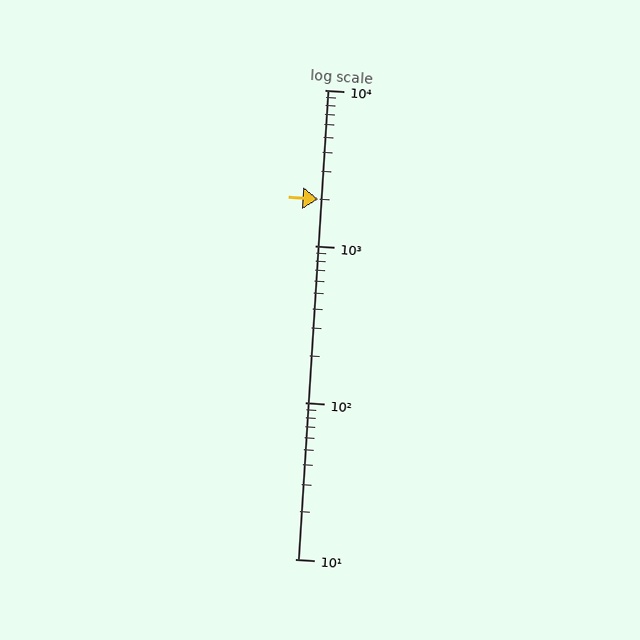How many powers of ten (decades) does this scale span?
The scale spans 3 decades, from 10 to 10000.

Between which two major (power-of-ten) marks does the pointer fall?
The pointer is between 1000 and 10000.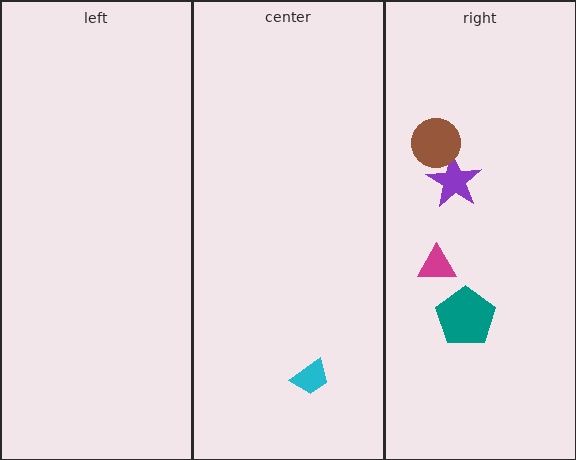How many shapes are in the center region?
1.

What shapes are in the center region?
The cyan trapezoid.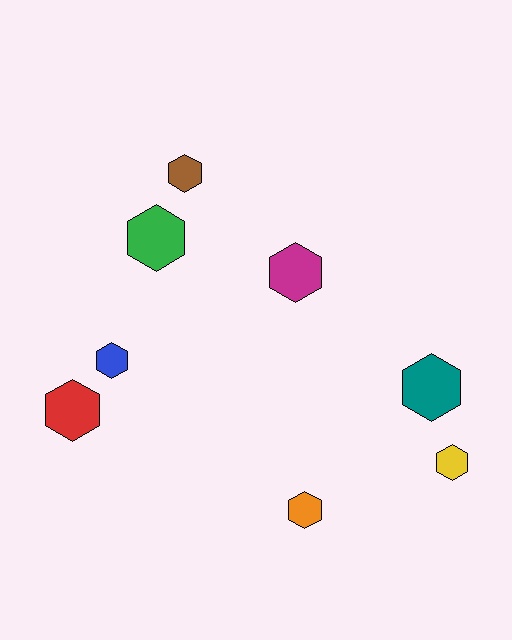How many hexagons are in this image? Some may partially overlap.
There are 8 hexagons.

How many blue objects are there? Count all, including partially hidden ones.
There is 1 blue object.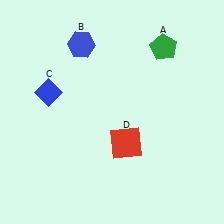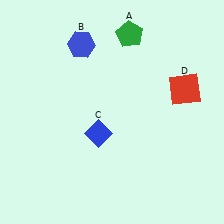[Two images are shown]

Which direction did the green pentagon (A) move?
The green pentagon (A) moved left.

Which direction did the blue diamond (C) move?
The blue diamond (C) moved right.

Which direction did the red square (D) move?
The red square (D) moved right.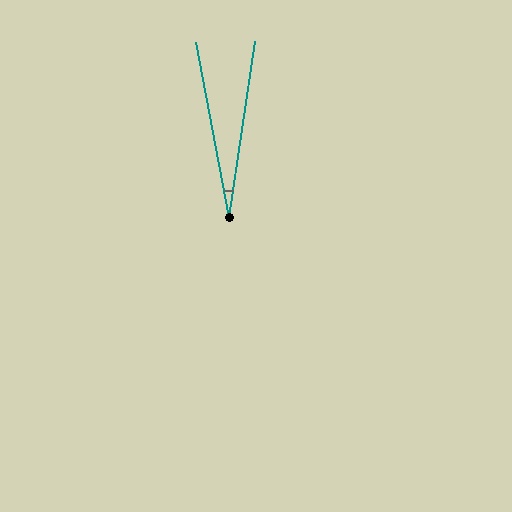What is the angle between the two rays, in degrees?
Approximately 19 degrees.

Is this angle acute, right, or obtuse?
It is acute.